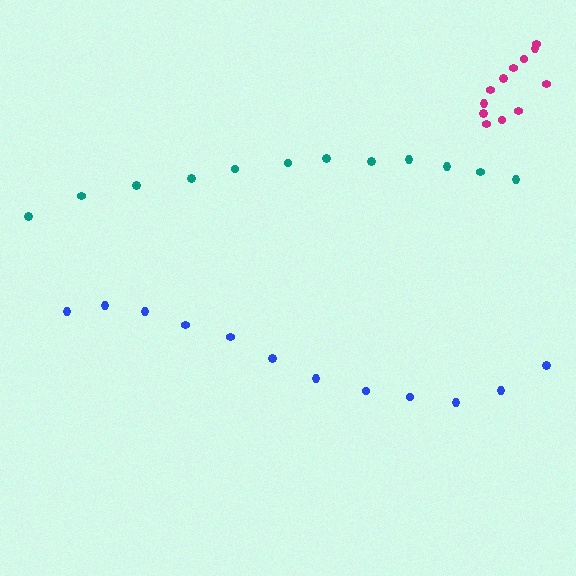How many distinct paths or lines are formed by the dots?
There are 3 distinct paths.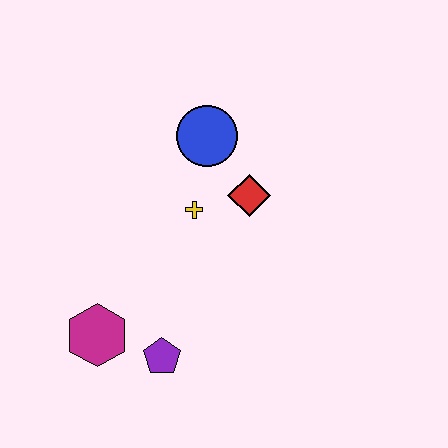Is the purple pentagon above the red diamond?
No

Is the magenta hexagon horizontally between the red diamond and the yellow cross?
No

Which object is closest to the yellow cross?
The red diamond is closest to the yellow cross.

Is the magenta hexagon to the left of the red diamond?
Yes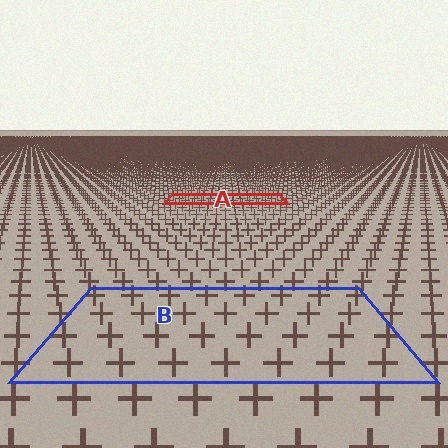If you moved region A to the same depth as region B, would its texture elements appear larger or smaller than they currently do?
They would appear larger. At a closer depth, the same texture elements are projected at a bigger on-screen size.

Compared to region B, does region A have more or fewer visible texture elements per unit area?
Region A has more texture elements per unit area — they are packed more densely because it is farther away.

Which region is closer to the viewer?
Region B is closer. The texture elements there are larger and more spread out.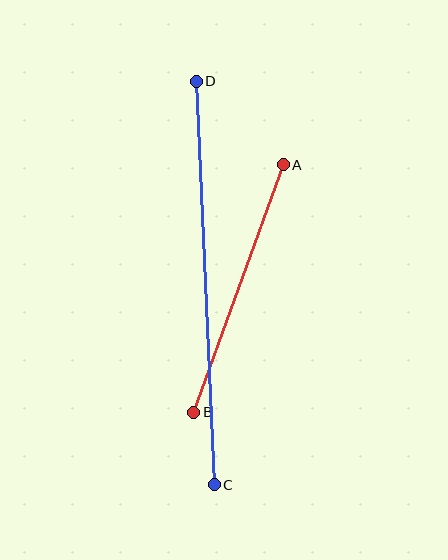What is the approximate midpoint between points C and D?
The midpoint is at approximately (205, 283) pixels.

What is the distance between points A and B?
The distance is approximately 263 pixels.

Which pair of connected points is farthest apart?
Points C and D are farthest apart.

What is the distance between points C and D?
The distance is approximately 404 pixels.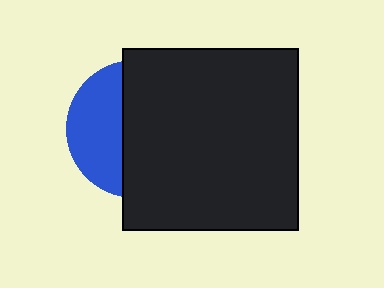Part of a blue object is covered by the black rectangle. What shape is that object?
It is a circle.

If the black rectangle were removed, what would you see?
You would see the complete blue circle.